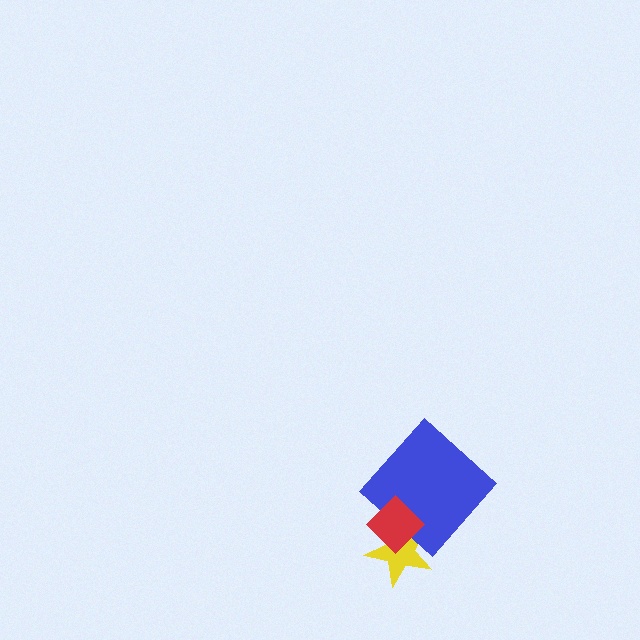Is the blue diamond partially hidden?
Yes, it is partially covered by another shape.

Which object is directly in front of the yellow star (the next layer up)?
The blue diamond is directly in front of the yellow star.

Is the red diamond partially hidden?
No, no other shape covers it.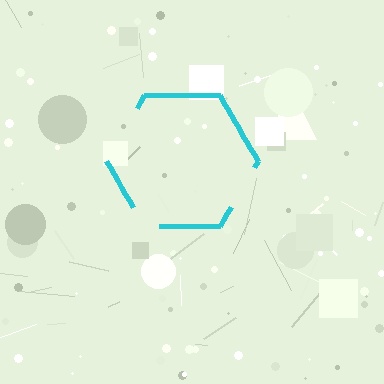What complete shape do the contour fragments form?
The contour fragments form a hexagon.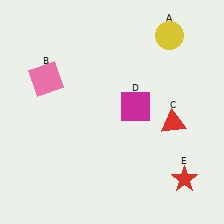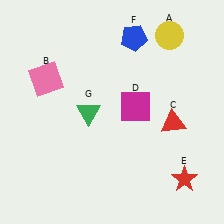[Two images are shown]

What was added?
A blue pentagon (F), a green triangle (G) were added in Image 2.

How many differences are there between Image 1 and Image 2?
There are 2 differences between the two images.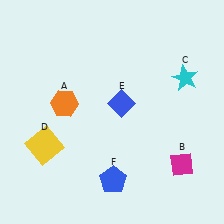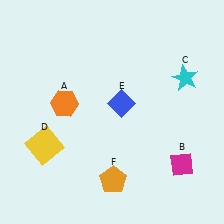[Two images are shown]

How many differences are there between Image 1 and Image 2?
There is 1 difference between the two images.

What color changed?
The pentagon (F) changed from blue in Image 1 to orange in Image 2.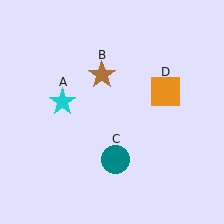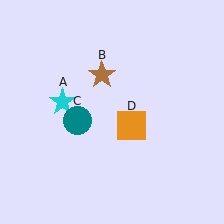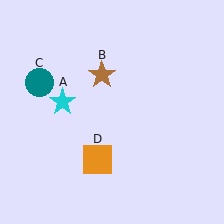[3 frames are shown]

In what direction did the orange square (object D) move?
The orange square (object D) moved down and to the left.